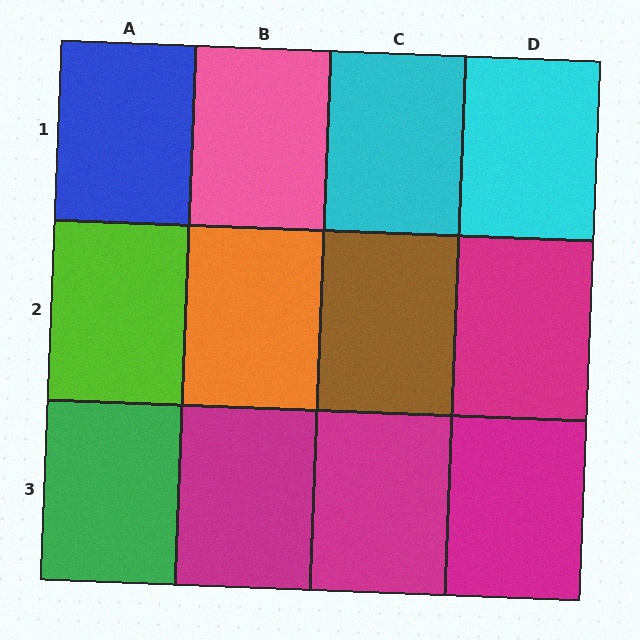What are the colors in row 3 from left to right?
Green, magenta, magenta, magenta.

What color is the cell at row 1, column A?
Blue.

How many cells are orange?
1 cell is orange.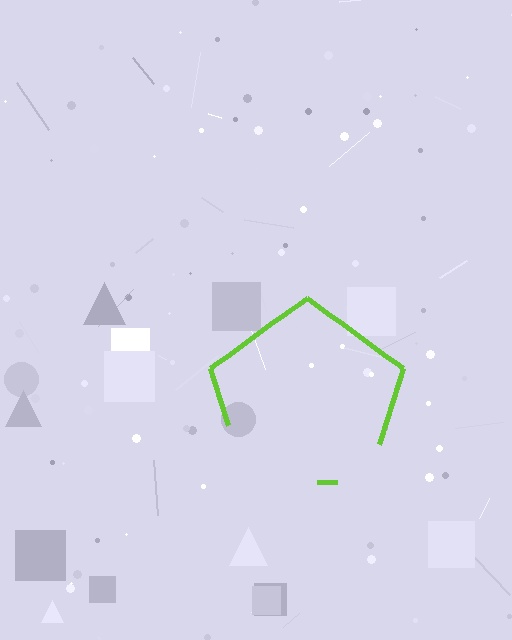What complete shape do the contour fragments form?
The contour fragments form a pentagon.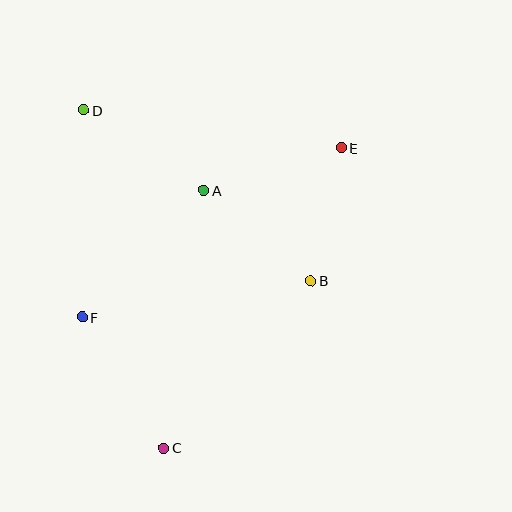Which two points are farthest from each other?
Points C and E are farthest from each other.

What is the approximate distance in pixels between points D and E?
The distance between D and E is approximately 260 pixels.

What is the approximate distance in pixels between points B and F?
The distance between B and F is approximately 231 pixels.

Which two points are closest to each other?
Points B and E are closest to each other.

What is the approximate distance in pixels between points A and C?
The distance between A and C is approximately 261 pixels.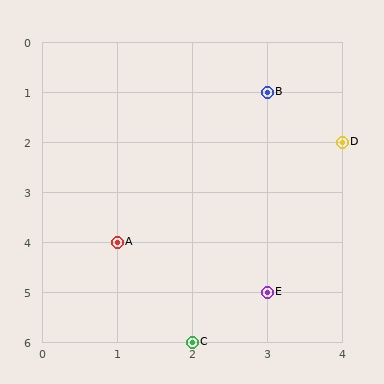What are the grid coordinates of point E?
Point E is at grid coordinates (3, 5).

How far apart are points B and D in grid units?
Points B and D are 1 column and 1 row apart (about 1.4 grid units diagonally).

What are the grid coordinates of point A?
Point A is at grid coordinates (1, 4).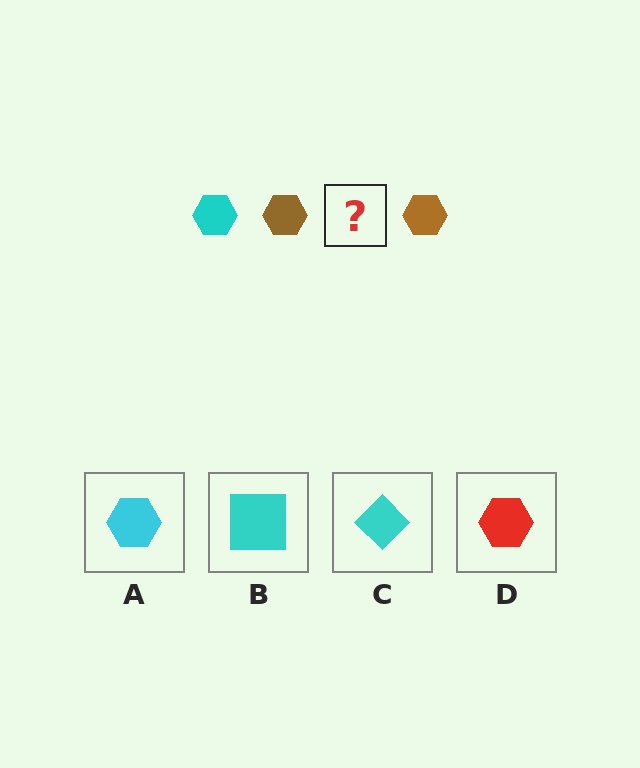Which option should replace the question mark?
Option A.